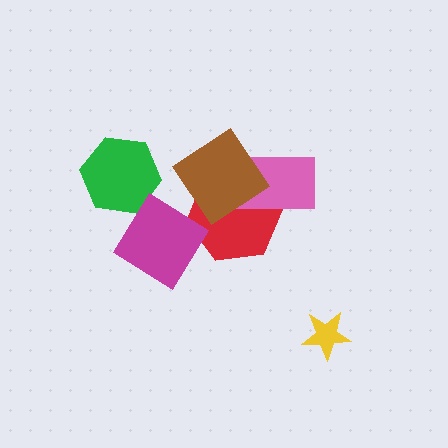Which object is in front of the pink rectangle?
The brown diamond is in front of the pink rectangle.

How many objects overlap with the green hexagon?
0 objects overlap with the green hexagon.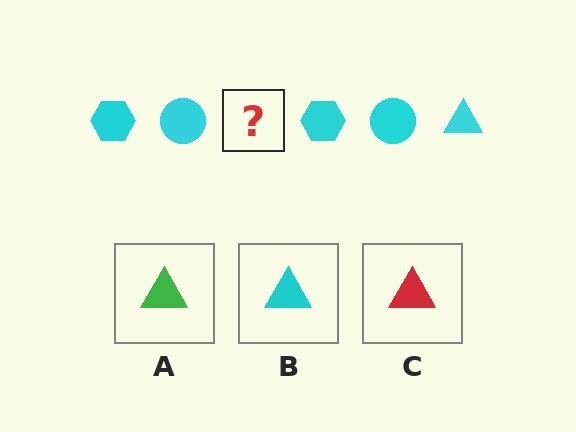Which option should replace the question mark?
Option B.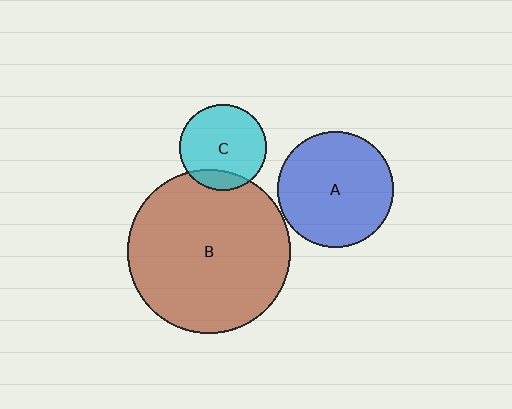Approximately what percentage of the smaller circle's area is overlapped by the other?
Approximately 15%.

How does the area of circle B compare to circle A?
Approximately 2.0 times.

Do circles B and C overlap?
Yes.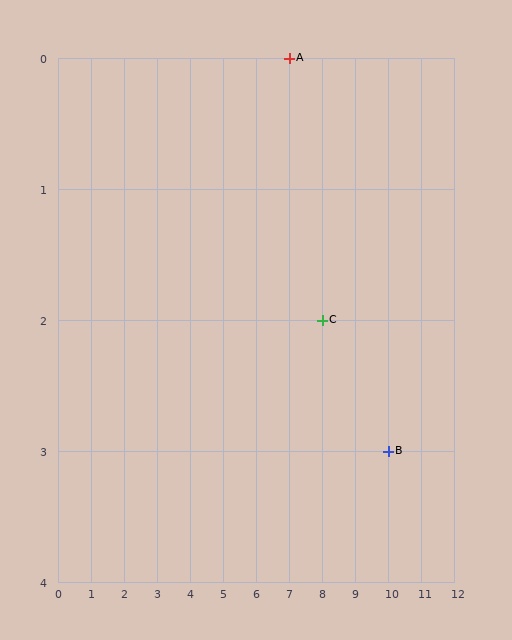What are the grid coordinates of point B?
Point B is at grid coordinates (10, 3).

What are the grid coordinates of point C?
Point C is at grid coordinates (8, 2).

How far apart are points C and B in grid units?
Points C and B are 2 columns and 1 row apart (about 2.2 grid units diagonally).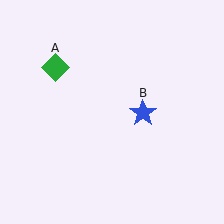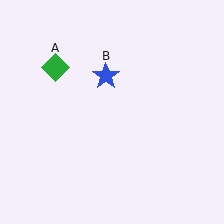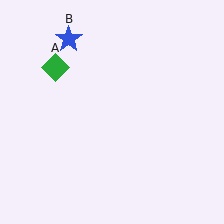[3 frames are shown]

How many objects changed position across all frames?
1 object changed position: blue star (object B).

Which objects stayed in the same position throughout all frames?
Green diamond (object A) remained stationary.